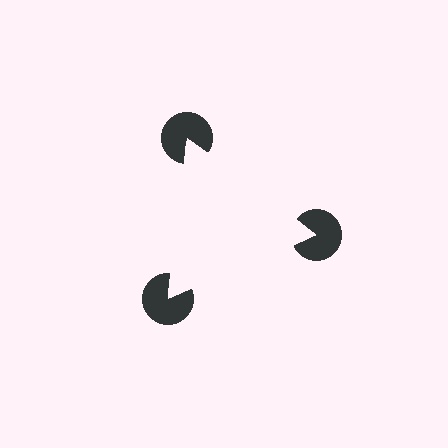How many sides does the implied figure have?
3 sides.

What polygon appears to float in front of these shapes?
An illusory triangle — its edges are inferred from the aligned wedge cuts in the pac-man discs, not physically drawn.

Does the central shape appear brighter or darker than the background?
It typically appears slightly brighter than the background, even though no actual brightness change is drawn.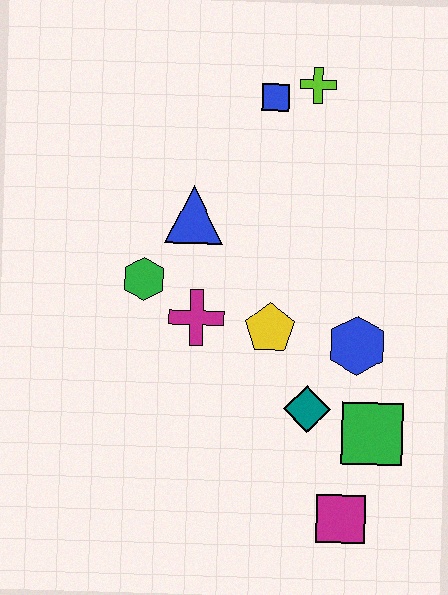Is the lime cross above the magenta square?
Yes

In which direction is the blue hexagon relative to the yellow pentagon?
The blue hexagon is to the right of the yellow pentagon.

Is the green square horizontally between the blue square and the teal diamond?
No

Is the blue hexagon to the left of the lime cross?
No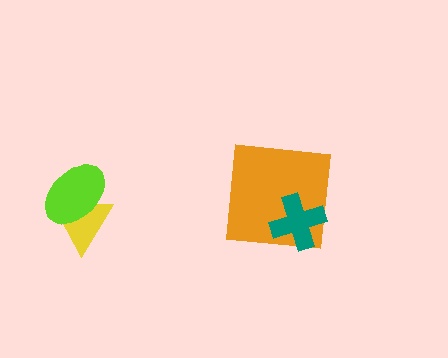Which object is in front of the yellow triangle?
The lime ellipse is in front of the yellow triangle.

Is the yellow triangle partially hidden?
Yes, it is partially covered by another shape.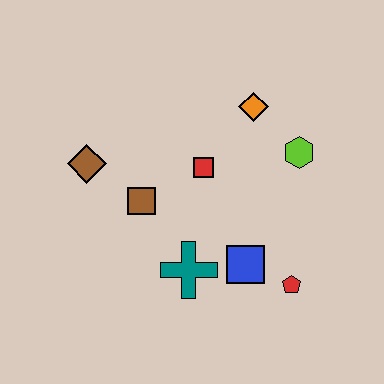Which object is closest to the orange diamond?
The lime hexagon is closest to the orange diamond.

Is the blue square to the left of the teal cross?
No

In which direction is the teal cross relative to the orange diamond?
The teal cross is below the orange diamond.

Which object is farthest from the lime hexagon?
The brown diamond is farthest from the lime hexagon.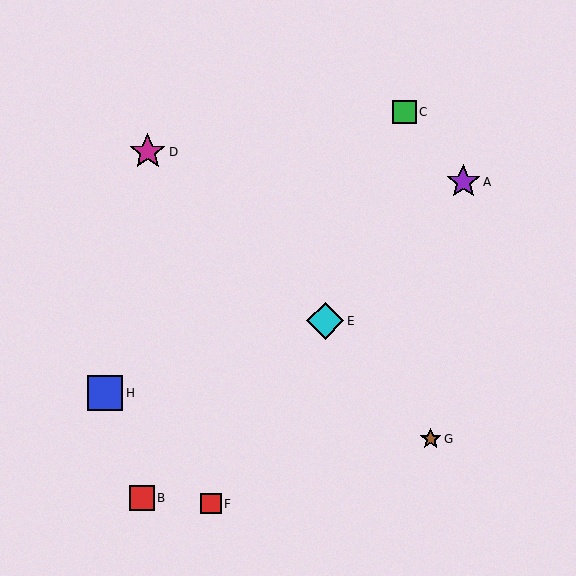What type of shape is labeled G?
Shape G is a brown star.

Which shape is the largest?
The cyan diamond (labeled E) is the largest.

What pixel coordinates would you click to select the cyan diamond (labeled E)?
Click at (325, 321) to select the cyan diamond E.